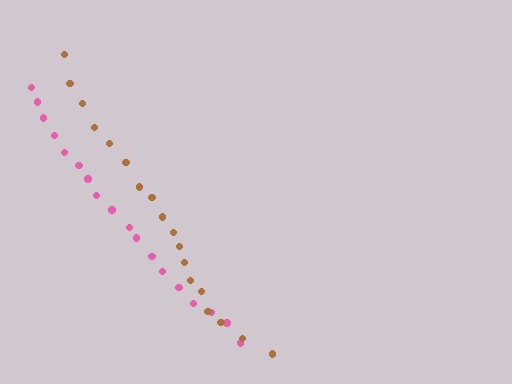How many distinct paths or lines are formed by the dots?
There are 2 distinct paths.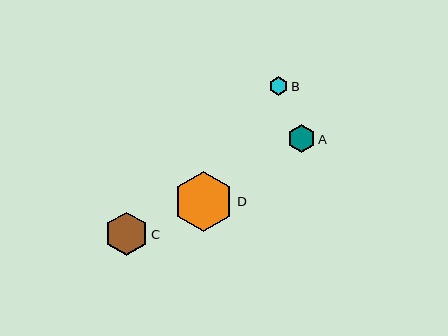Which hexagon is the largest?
Hexagon D is the largest with a size of approximately 60 pixels.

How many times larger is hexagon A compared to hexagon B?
Hexagon A is approximately 1.5 times the size of hexagon B.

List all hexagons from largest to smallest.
From largest to smallest: D, C, A, B.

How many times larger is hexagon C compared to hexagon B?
Hexagon C is approximately 2.3 times the size of hexagon B.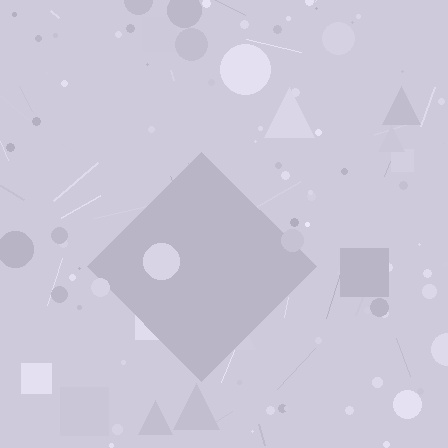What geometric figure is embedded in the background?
A diamond is embedded in the background.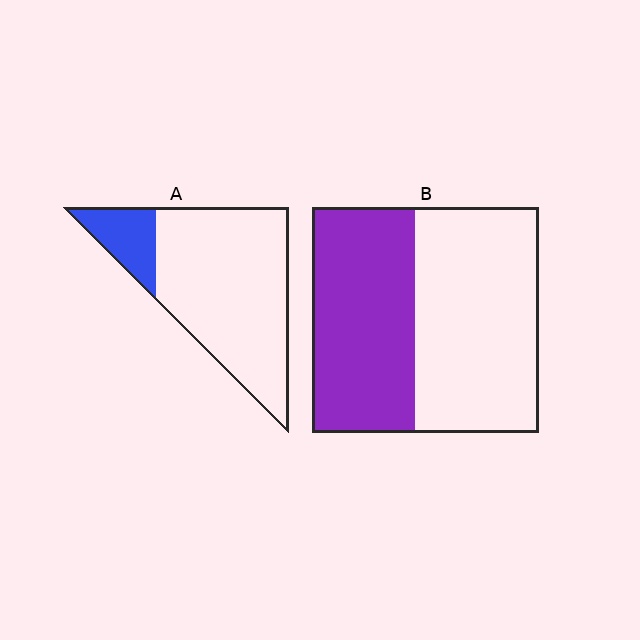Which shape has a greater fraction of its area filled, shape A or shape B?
Shape B.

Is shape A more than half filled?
No.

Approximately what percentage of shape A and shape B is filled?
A is approximately 15% and B is approximately 45%.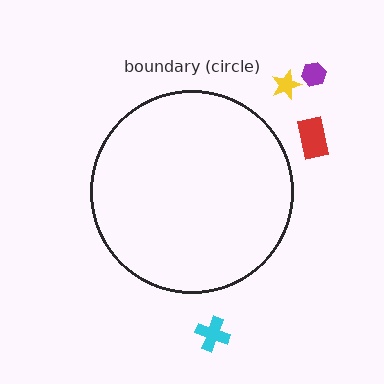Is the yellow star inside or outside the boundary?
Outside.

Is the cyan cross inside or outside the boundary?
Outside.